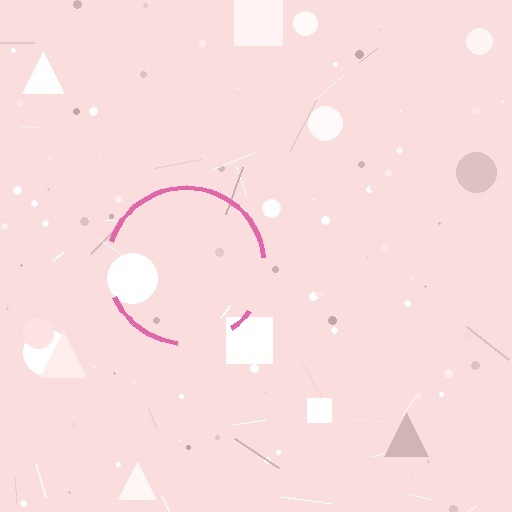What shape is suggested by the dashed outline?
The dashed outline suggests a circle.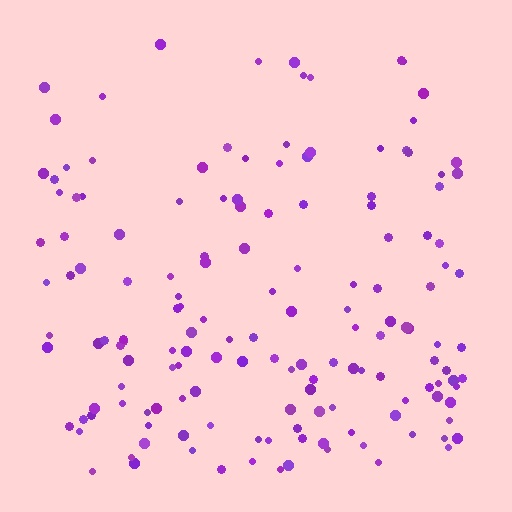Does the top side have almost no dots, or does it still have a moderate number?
Still a moderate number, just noticeably fewer than the bottom.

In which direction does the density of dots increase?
From top to bottom, with the bottom side densest.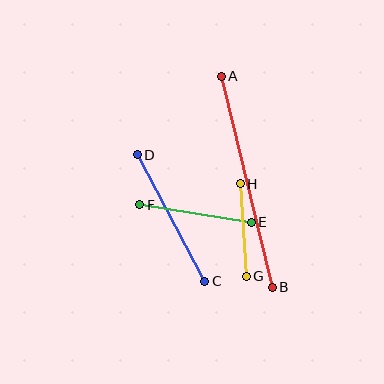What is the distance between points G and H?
The distance is approximately 93 pixels.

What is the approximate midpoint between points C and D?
The midpoint is at approximately (171, 218) pixels.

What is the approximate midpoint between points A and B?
The midpoint is at approximately (247, 182) pixels.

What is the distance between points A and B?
The distance is approximately 217 pixels.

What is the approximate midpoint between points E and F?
The midpoint is at approximately (195, 213) pixels.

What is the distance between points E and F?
The distance is approximately 113 pixels.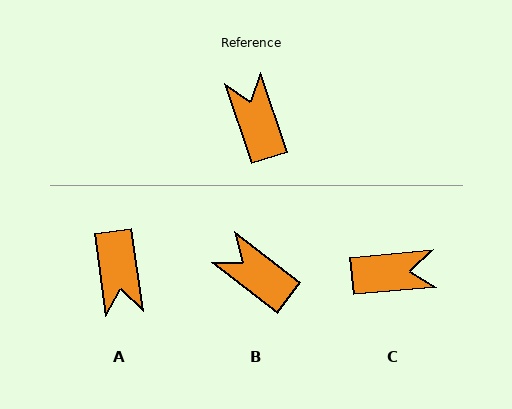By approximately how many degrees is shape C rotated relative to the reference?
Approximately 103 degrees clockwise.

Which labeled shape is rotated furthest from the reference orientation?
A, about 170 degrees away.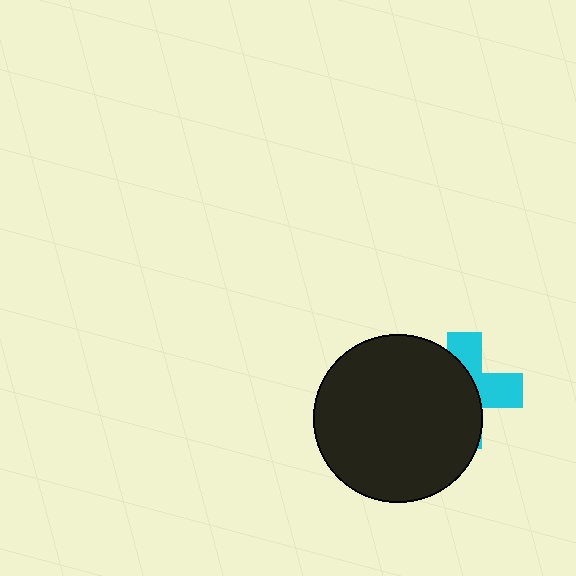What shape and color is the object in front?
The object in front is a black circle.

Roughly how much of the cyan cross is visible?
A small part of it is visible (roughly 40%).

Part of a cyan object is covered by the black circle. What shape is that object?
It is a cross.